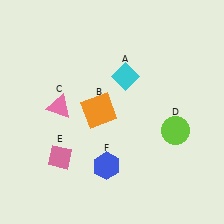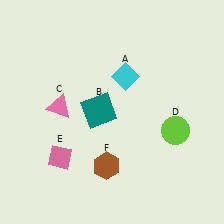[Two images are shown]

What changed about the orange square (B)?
In Image 1, B is orange. In Image 2, it changed to teal.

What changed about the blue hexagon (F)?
In Image 1, F is blue. In Image 2, it changed to brown.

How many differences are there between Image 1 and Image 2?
There are 2 differences between the two images.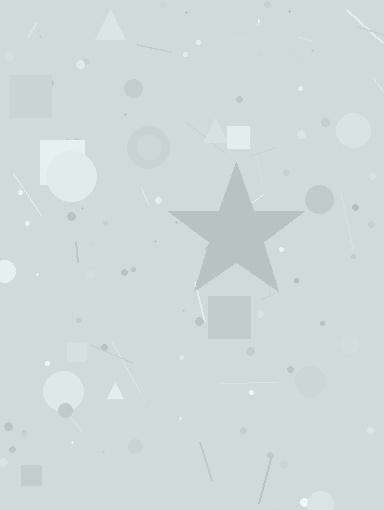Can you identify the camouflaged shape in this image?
The camouflaged shape is a star.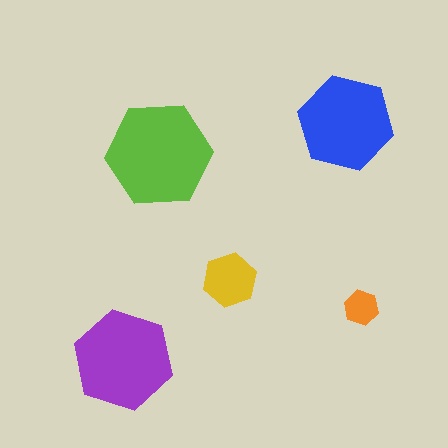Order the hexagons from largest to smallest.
the lime one, the purple one, the blue one, the yellow one, the orange one.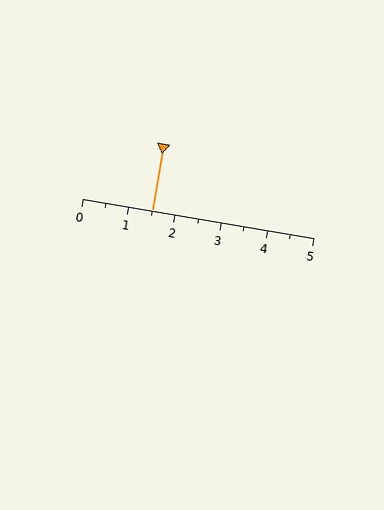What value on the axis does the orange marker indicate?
The marker indicates approximately 1.5.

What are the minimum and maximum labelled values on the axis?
The axis runs from 0 to 5.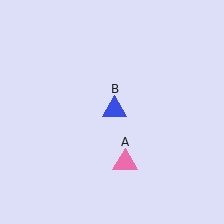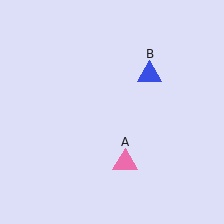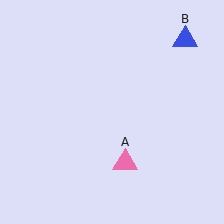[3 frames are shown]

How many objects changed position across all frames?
1 object changed position: blue triangle (object B).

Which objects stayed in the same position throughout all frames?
Pink triangle (object A) remained stationary.